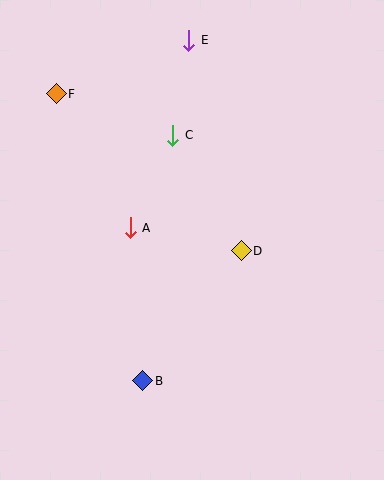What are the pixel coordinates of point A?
Point A is at (130, 228).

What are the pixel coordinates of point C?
Point C is at (173, 135).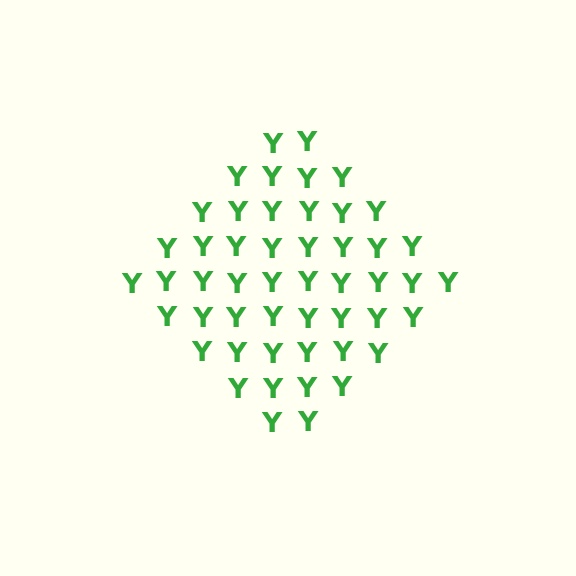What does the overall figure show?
The overall figure shows a diamond.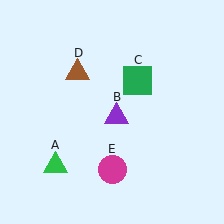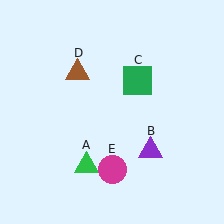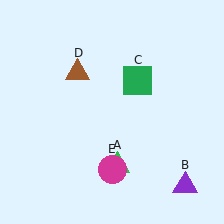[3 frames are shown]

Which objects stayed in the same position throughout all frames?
Green square (object C) and brown triangle (object D) and magenta circle (object E) remained stationary.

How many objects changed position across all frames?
2 objects changed position: green triangle (object A), purple triangle (object B).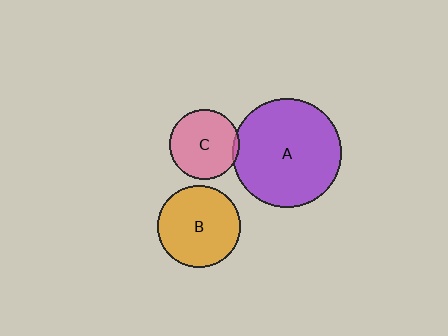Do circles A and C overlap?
Yes.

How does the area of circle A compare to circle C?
Approximately 2.4 times.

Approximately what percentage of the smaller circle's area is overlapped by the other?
Approximately 5%.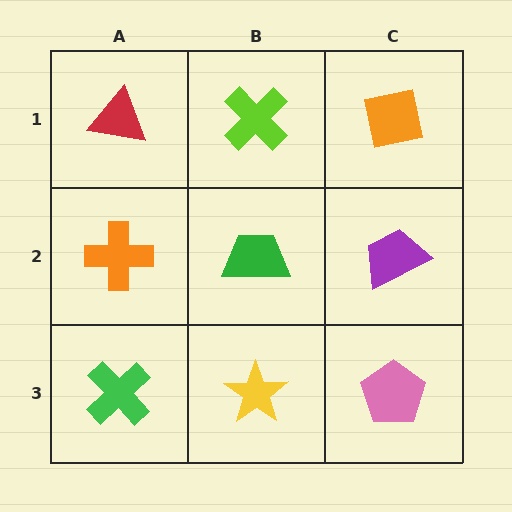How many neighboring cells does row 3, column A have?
2.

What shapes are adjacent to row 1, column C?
A purple trapezoid (row 2, column C), a lime cross (row 1, column B).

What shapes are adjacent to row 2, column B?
A lime cross (row 1, column B), a yellow star (row 3, column B), an orange cross (row 2, column A), a purple trapezoid (row 2, column C).